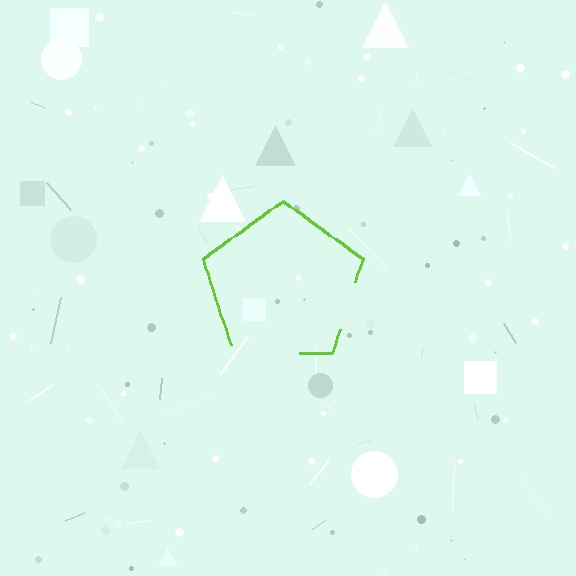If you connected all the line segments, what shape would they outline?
They would outline a pentagon.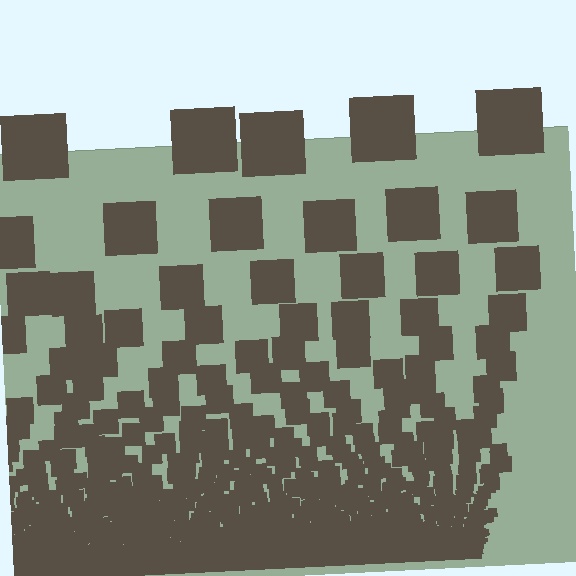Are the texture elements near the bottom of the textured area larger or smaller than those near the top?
Smaller. The gradient is inverted — elements near the bottom are smaller and denser.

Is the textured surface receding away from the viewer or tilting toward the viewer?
The surface appears to tilt toward the viewer. Texture elements get larger and sparser toward the top.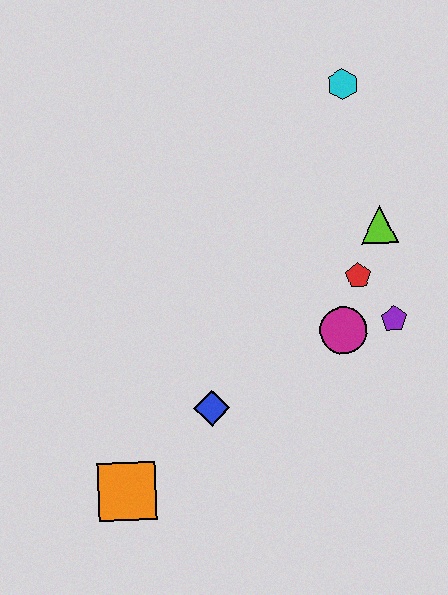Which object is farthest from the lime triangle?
The orange square is farthest from the lime triangle.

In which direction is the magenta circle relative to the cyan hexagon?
The magenta circle is below the cyan hexagon.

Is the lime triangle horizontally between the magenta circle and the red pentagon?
No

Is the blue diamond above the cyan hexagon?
No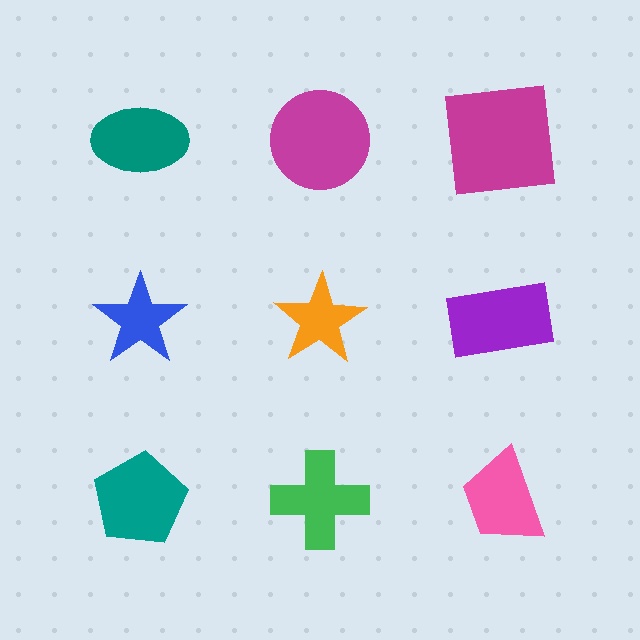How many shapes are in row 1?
3 shapes.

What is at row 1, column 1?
A teal ellipse.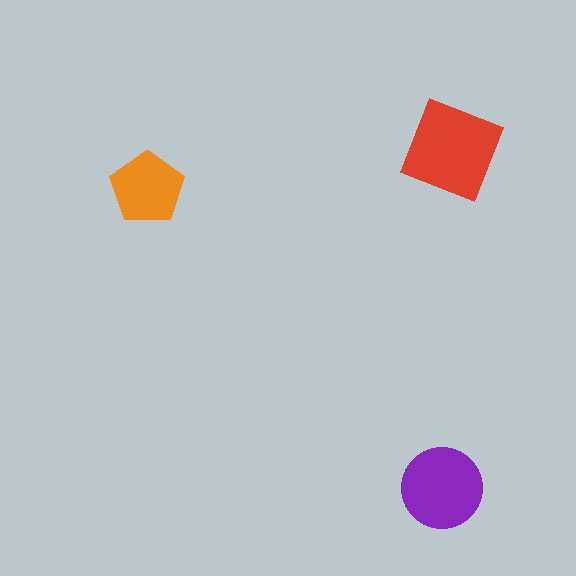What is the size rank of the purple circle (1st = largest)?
2nd.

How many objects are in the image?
There are 3 objects in the image.